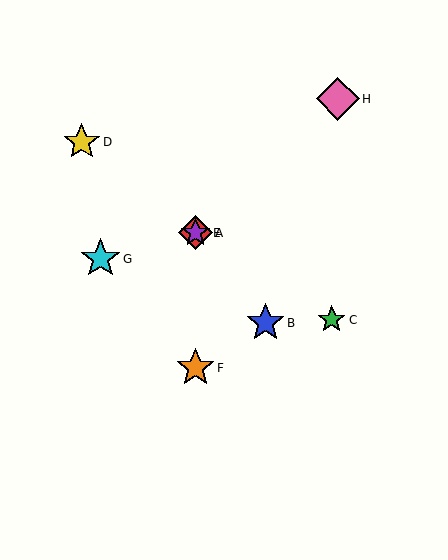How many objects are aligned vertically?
3 objects (A, E, F) are aligned vertically.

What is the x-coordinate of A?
Object A is at x≈195.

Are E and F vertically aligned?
Yes, both are at x≈195.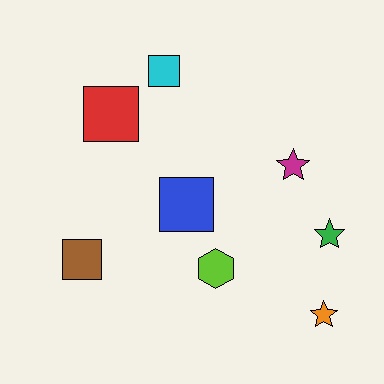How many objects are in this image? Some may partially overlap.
There are 8 objects.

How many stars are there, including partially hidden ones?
There are 3 stars.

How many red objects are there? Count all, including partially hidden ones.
There is 1 red object.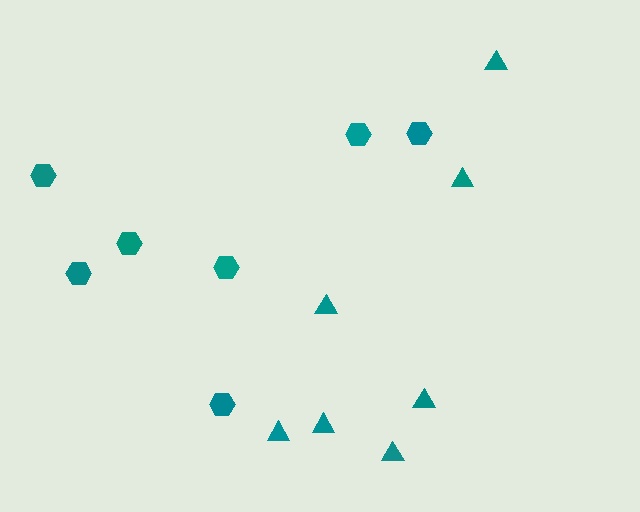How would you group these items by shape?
There are 2 groups: one group of triangles (7) and one group of hexagons (7).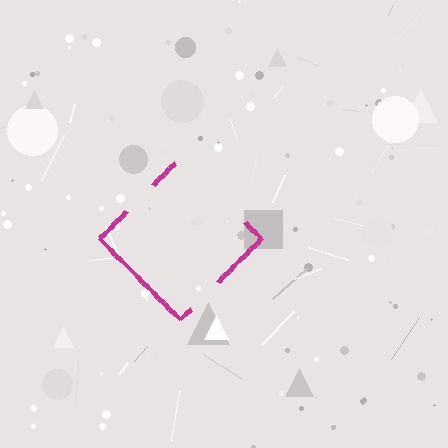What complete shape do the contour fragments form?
The contour fragments form a diamond.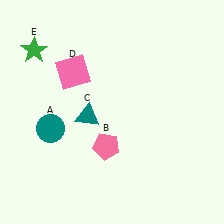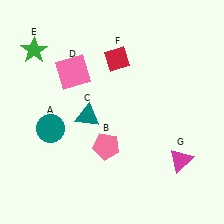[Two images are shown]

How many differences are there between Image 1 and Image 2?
There are 2 differences between the two images.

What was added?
A red diamond (F), a magenta triangle (G) were added in Image 2.